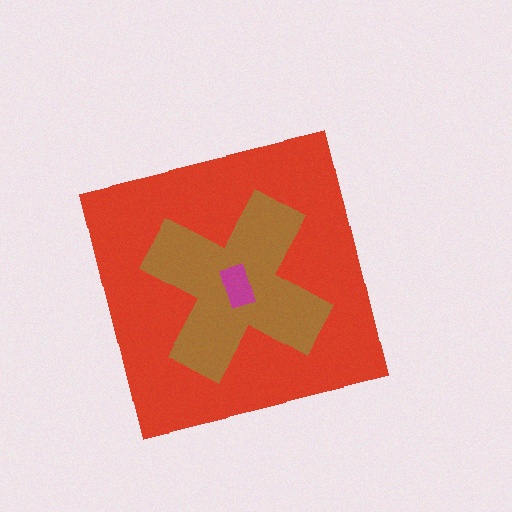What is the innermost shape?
The magenta rectangle.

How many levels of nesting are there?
3.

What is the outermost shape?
The red square.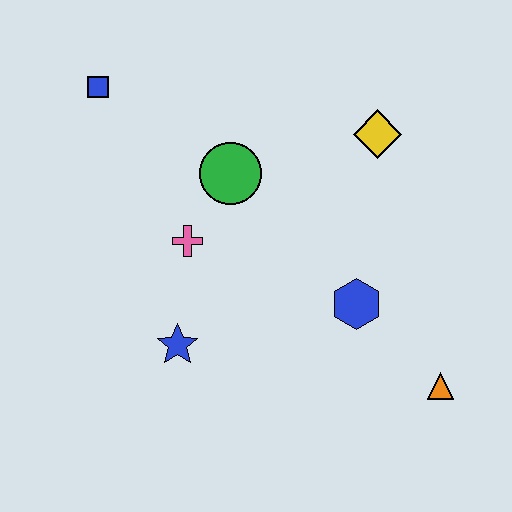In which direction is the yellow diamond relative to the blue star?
The yellow diamond is above the blue star.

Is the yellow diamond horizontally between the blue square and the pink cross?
No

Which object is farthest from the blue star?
The yellow diamond is farthest from the blue star.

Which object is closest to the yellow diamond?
The green circle is closest to the yellow diamond.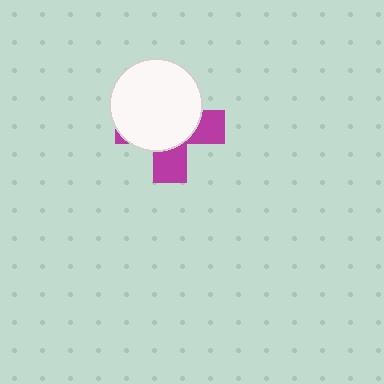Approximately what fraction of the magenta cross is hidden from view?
Roughly 64% of the magenta cross is hidden behind the white circle.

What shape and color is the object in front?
The object in front is a white circle.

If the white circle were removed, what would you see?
You would see the complete magenta cross.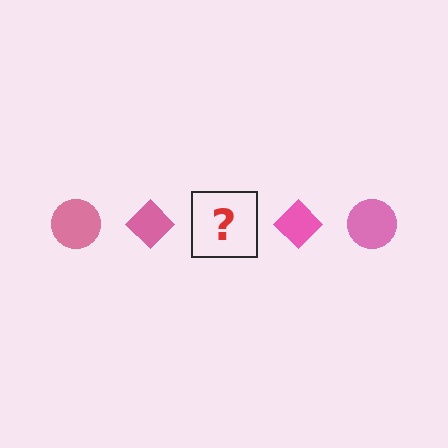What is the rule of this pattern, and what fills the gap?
The rule is that the pattern cycles through circle, diamond shapes in pink. The gap should be filled with a pink circle.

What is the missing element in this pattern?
The missing element is a pink circle.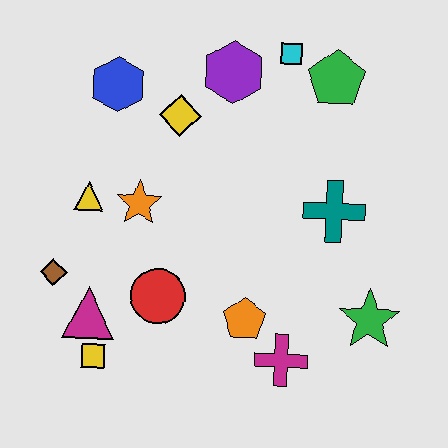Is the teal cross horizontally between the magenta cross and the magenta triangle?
No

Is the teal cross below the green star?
No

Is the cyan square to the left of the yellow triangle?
No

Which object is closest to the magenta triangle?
The yellow square is closest to the magenta triangle.